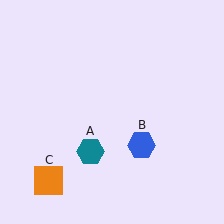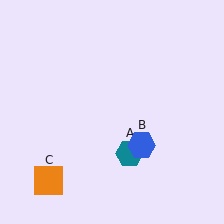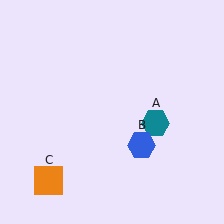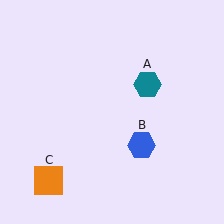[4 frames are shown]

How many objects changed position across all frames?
1 object changed position: teal hexagon (object A).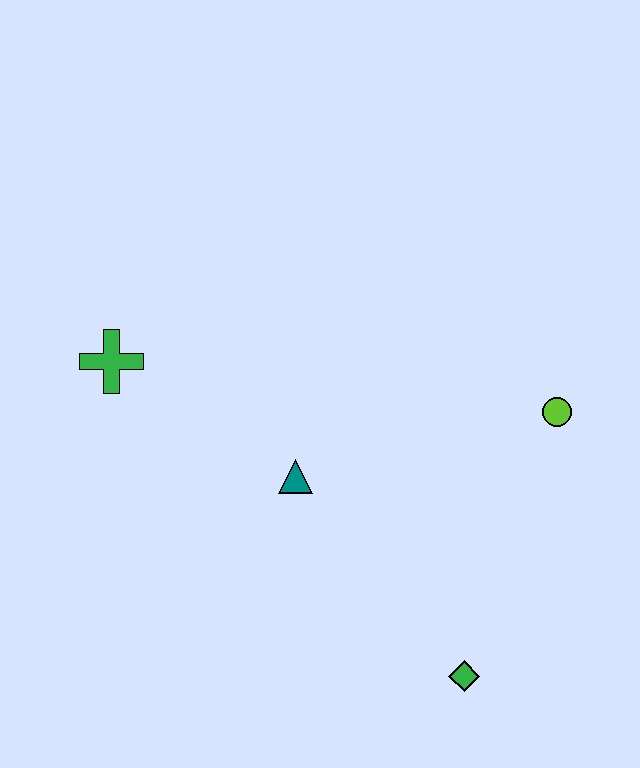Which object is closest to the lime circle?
The teal triangle is closest to the lime circle.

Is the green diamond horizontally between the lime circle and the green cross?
Yes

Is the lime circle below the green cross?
Yes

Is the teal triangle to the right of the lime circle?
No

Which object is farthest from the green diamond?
The green cross is farthest from the green diamond.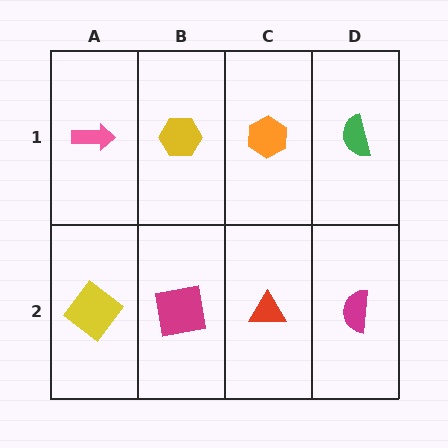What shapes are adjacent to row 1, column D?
A magenta semicircle (row 2, column D), an orange hexagon (row 1, column C).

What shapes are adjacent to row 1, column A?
A yellow diamond (row 2, column A), a yellow hexagon (row 1, column B).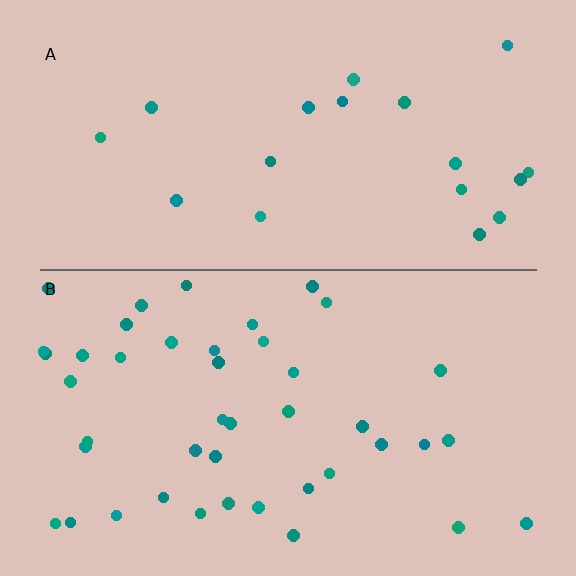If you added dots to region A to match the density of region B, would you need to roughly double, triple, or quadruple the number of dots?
Approximately double.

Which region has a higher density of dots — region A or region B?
B (the bottom).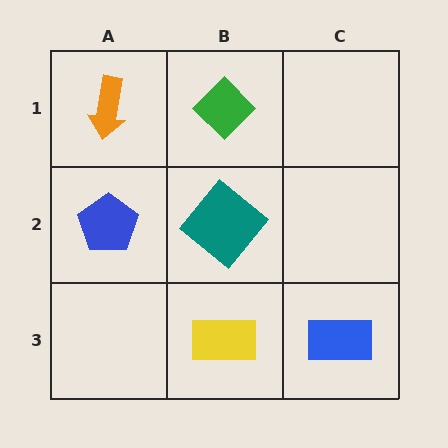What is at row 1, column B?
A green diamond.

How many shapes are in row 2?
2 shapes.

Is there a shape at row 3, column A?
No, that cell is empty.